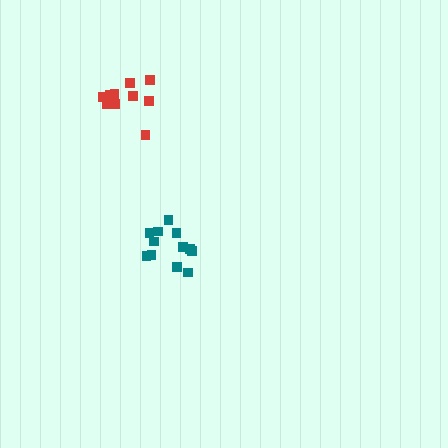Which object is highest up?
The red cluster is topmost.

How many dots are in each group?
Group 1: 12 dots, Group 2: 11 dots (23 total).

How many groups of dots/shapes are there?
There are 2 groups.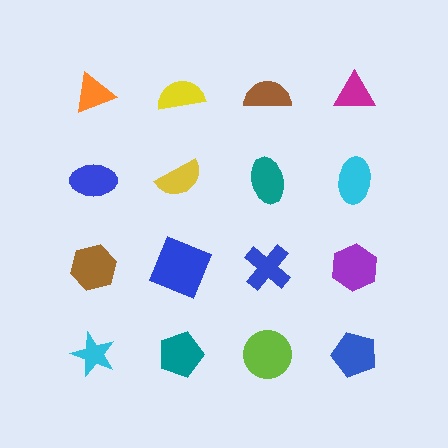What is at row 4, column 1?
A cyan star.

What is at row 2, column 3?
A teal ellipse.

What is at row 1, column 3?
A brown semicircle.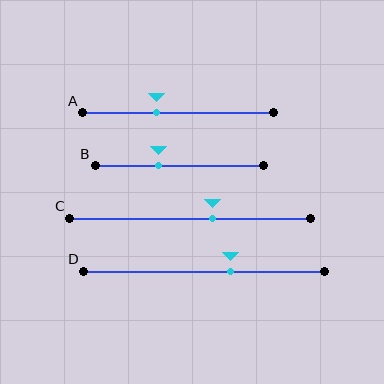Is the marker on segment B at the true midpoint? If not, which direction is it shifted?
No, the marker on segment B is shifted to the left by about 13% of the segment length.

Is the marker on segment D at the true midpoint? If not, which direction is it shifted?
No, the marker on segment D is shifted to the right by about 11% of the segment length.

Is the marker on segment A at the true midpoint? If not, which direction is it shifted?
No, the marker on segment A is shifted to the left by about 12% of the segment length.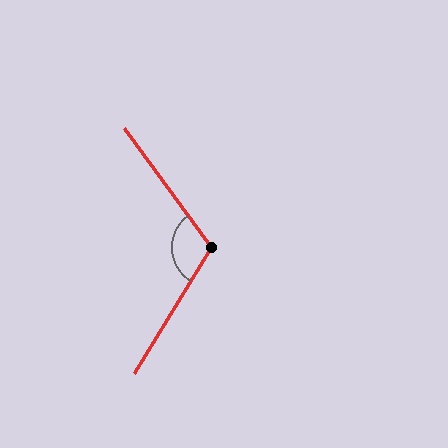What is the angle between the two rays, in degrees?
Approximately 112 degrees.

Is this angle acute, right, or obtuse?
It is obtuse.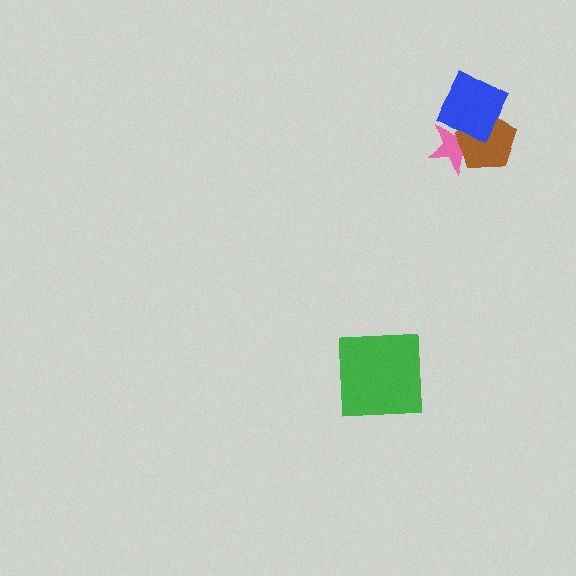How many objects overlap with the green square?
0 objects overlap with the green square.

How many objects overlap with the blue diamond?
2 objects overlap with the blue diamond.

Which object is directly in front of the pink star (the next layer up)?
The brown pentagon is directly in front of the pink star.